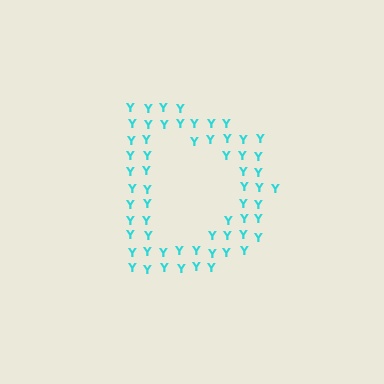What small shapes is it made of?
It is made of small letter Y's.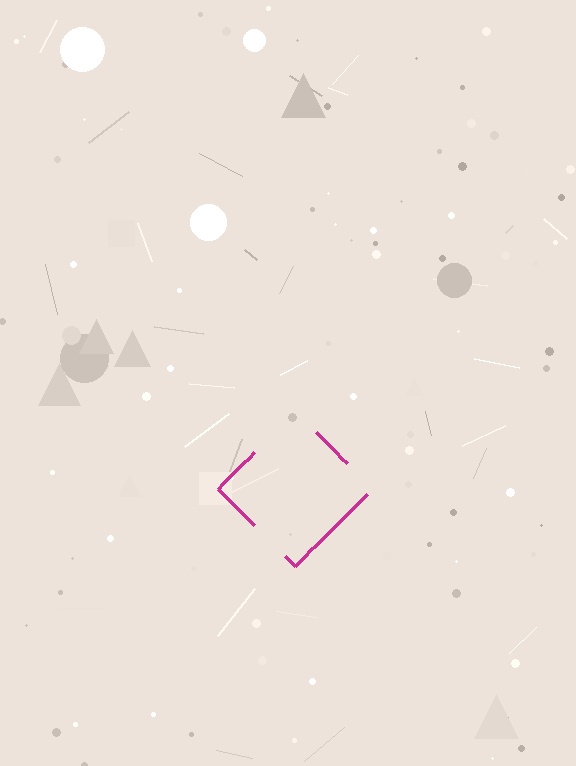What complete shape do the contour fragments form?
The contour fragments form a diamond.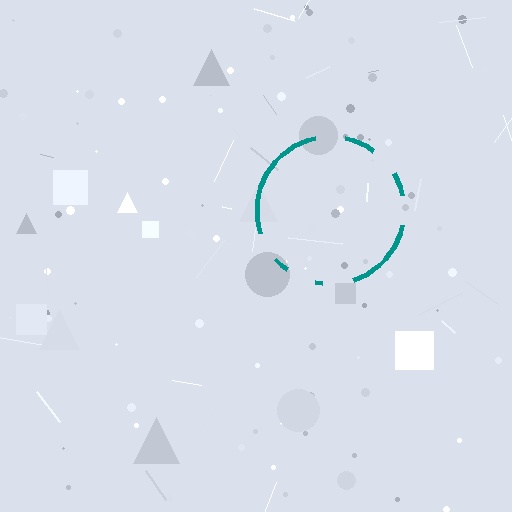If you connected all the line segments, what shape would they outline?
They would outline a circle.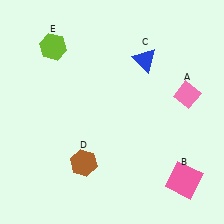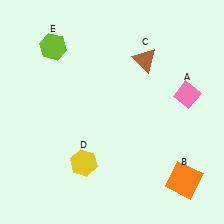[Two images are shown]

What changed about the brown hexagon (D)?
In Image 1, D is brown. In Image 2, it changed to yellow.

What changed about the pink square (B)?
In Image 1, B is pink. In Image 2, it changed to orange.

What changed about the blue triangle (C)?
In Image 1, C is blue. In Image 2, it changed to brown.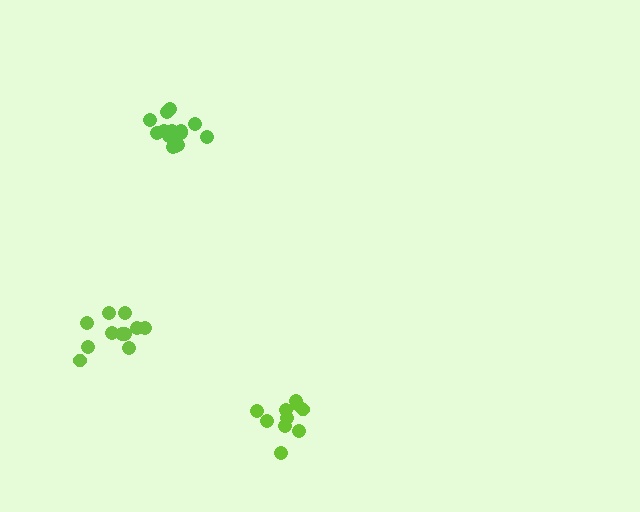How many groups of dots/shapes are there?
There are 3 groups.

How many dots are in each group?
Group 1: 10 dots, Group 2: 16 dots, Group 3: 11 dots (37 total).